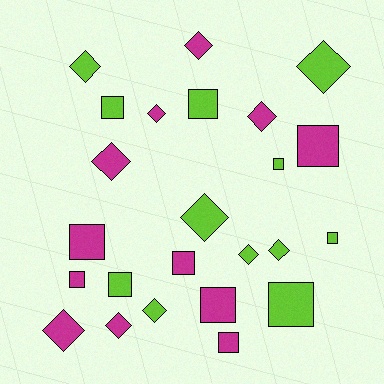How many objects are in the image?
There are 24 objects.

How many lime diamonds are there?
There are 6 lime diamonds.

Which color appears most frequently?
Lime, with 12 objects.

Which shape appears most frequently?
Diamond, with 12 objects.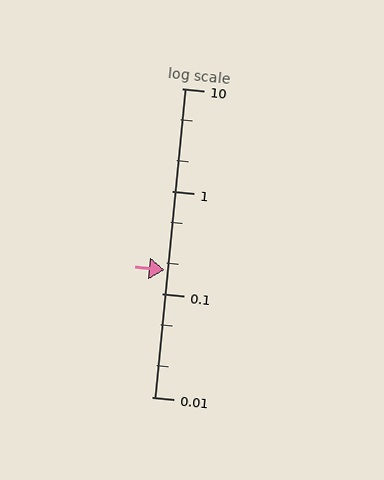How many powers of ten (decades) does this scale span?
The scale spans 3 decades, from 0.01 to 10.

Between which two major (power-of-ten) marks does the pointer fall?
The pointer is between 0.1 and 1.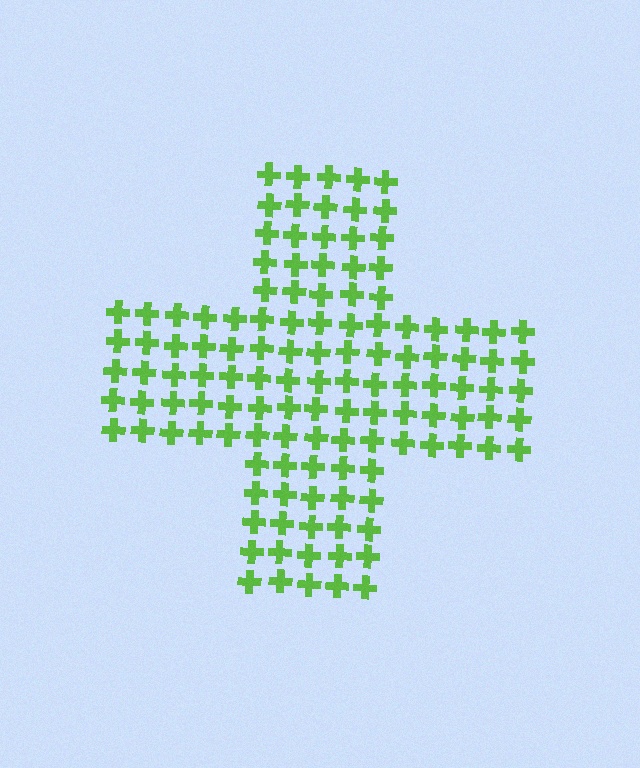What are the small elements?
The small elements are crosses.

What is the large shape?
The large shape is a cross.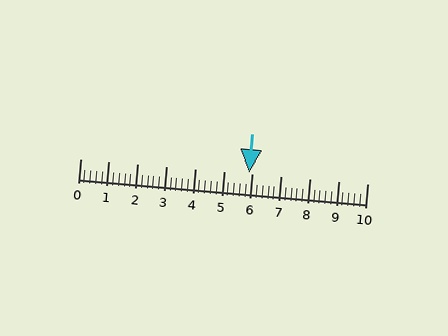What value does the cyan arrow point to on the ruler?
The cyan arrow points to approximately 5.9.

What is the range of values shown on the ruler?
The ruler shows values from 0 to 10.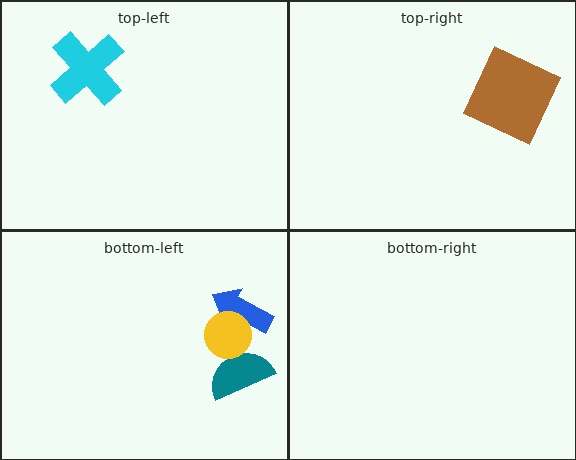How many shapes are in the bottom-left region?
3.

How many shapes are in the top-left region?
1.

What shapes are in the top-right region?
The brown square.